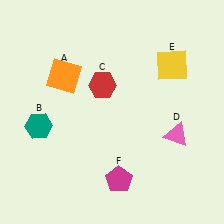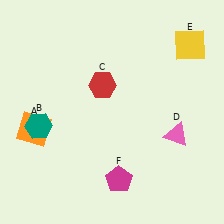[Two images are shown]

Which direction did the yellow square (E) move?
The yellow square (E) moved up.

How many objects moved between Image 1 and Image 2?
2 objects moved between the two images.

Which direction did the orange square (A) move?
The orange square (A) moved down.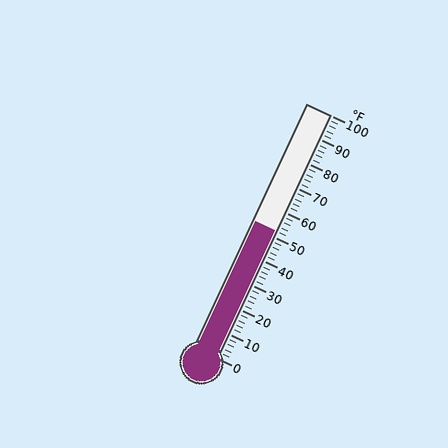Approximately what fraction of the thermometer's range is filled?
The thermometer is filled to approximately 50% of its range.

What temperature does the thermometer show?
The thermometer shows approximately 52°F.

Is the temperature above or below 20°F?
The temperature is above 20°F.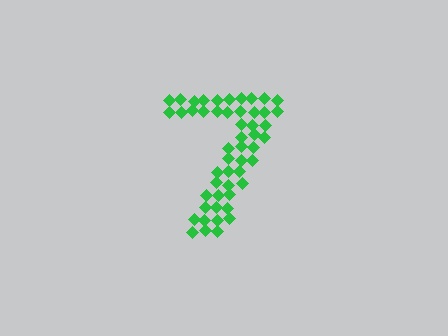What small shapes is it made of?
It is made of small diamonds.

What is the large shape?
The large shape is the digit 7.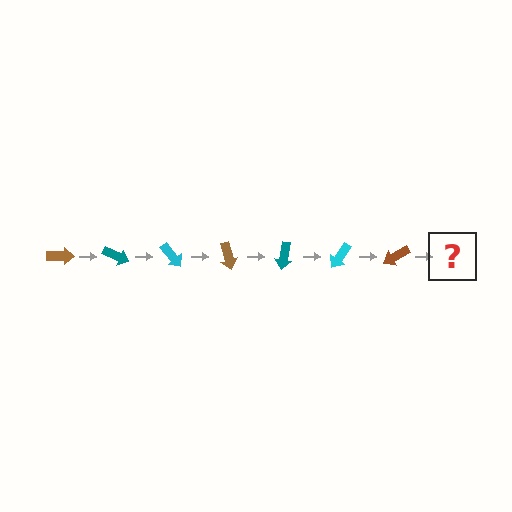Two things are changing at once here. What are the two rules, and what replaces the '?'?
The two rules are that it rotates 25 degrees each step and the color cycles through brown, teal, and cyan. The '?' should be a teal arrow, rotated 175 degrees from the start.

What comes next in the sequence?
The next element should be a teal arrow, rotated 175 degrees from the start.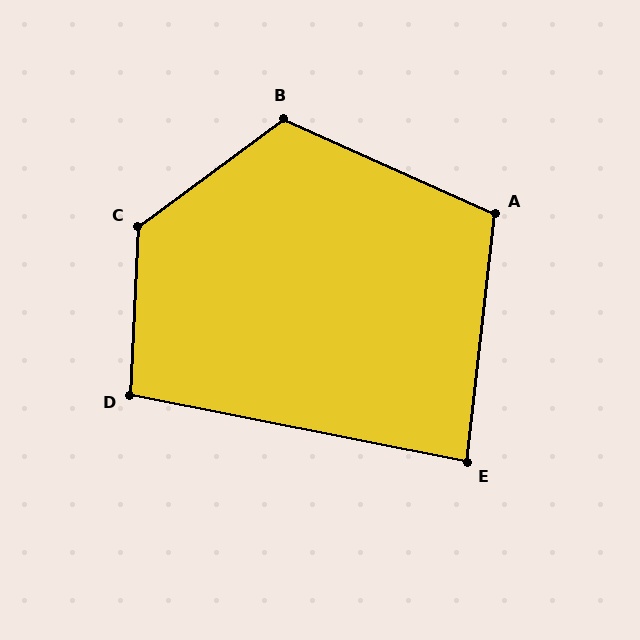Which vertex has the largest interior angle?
C, at approximately 129 degrees.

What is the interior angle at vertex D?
Approximately 98 degrees (obtuse).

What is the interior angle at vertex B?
Approximately 119 degrees (obtuse).